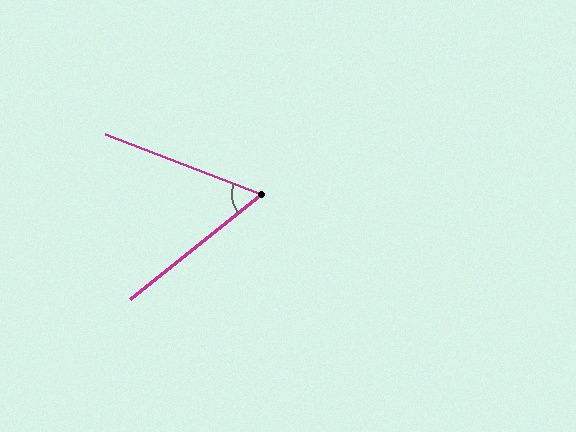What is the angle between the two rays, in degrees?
Approximately 60 degrees.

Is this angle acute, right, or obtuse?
It is acute.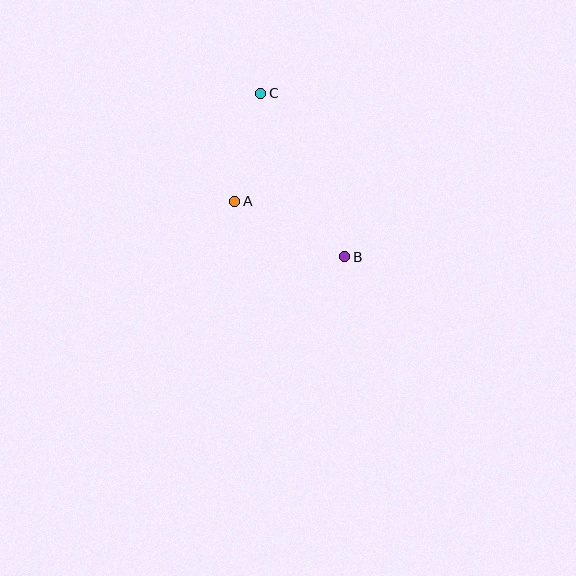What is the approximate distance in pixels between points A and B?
The distance between A and B is approximately 123 pixels.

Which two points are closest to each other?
Points A and C are closest to each other.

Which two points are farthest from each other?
Points B and C are farthest from each other.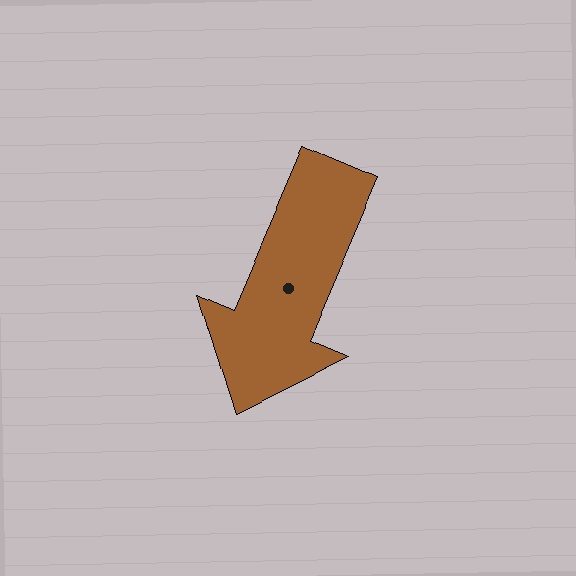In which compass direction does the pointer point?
Southwest.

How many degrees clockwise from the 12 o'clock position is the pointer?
Approximately 203 degrees.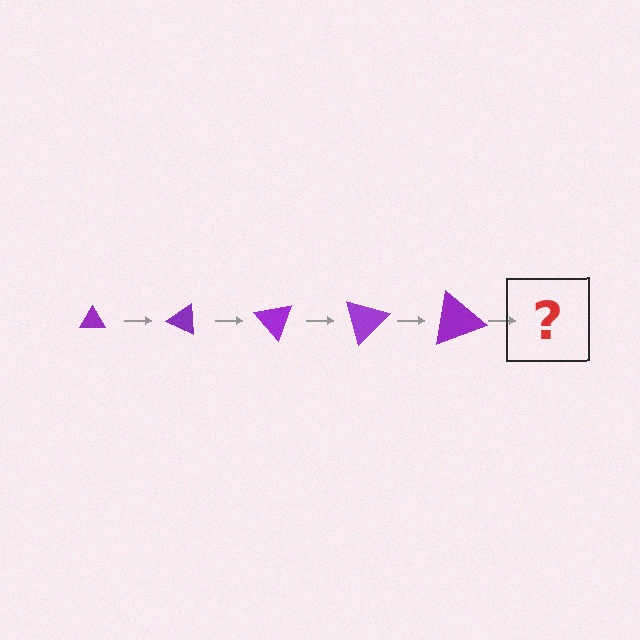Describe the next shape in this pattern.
It should be a triangle, larger than the previous one and rotated 125 degrees from the start.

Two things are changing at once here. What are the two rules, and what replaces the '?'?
The two rules are that the triangle grows larger each step and it rotates 25 degrees each step. The '?' should be a triangle, larger than the previous one and rotated 125 degrees from the start.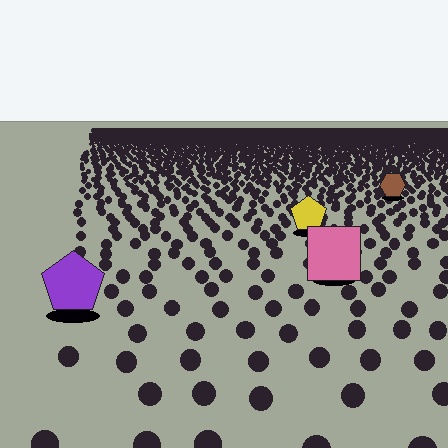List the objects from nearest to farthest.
From nearest to farthest: the purple pentagon, the pink square, the yellow pentagon, the brown hexagon.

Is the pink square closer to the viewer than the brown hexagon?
Yes. The pink square is closer — you can tell from the texture gradient: the ground texture is coarser near it.